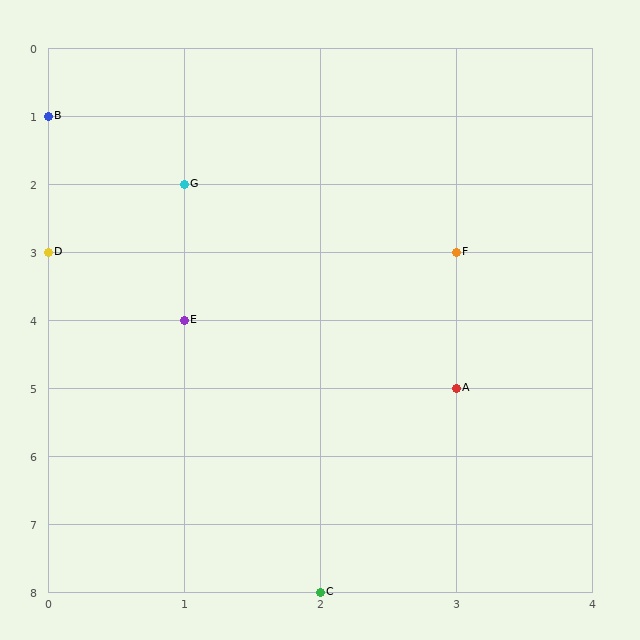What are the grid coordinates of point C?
Point C is at grid coordinates (2, 8).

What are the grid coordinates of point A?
Point A is at grid coordinates (3, 5).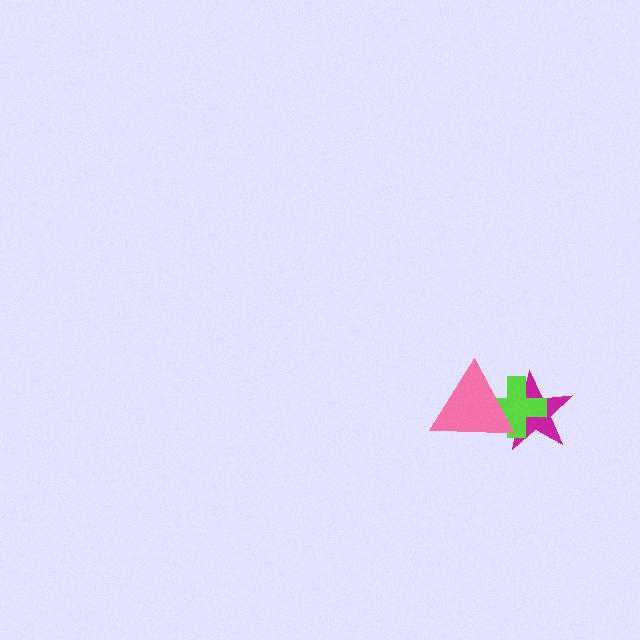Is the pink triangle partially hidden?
No, no other shape covers it.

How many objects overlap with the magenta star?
2 objects overlap with the magenta star.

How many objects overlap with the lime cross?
2 objects overlap with the lime cross.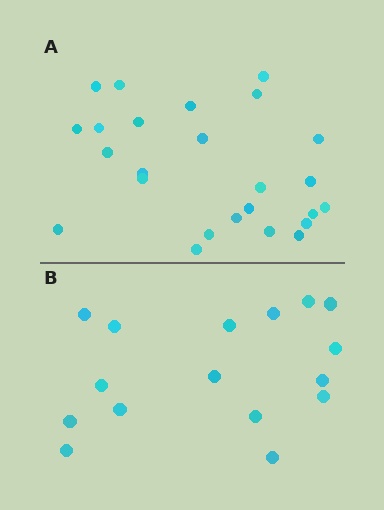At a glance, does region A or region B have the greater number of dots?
Region A (the top region) has more dots.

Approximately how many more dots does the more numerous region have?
Region A has roughly 8 or so more dots than region B.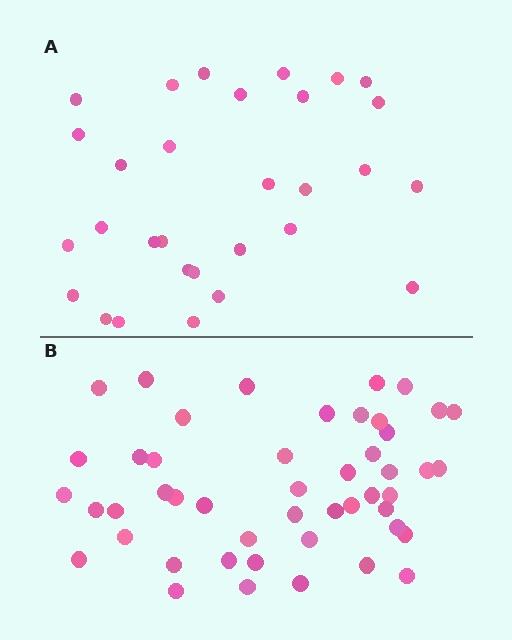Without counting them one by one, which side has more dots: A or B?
Region B (the bottom region) has more dots.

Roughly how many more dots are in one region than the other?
Region B has approximately 20 more dots than region A.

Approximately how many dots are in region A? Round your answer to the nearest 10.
About 30 dots.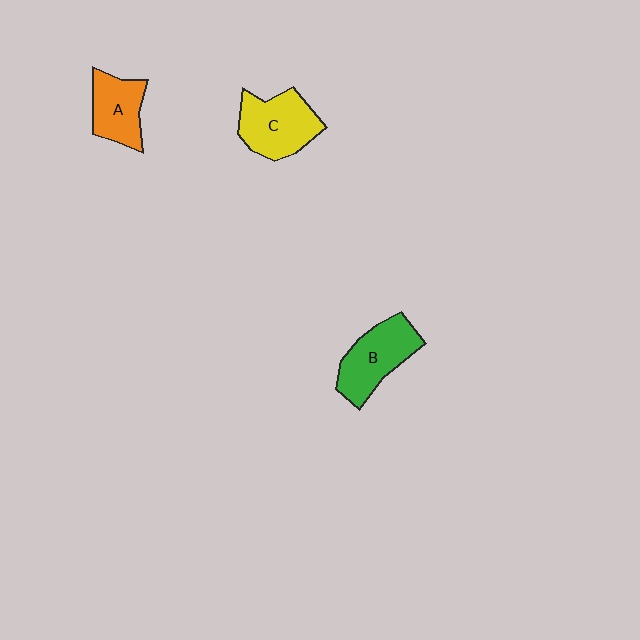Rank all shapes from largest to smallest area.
From largest to smallest: C (yellow), B (green), A (orange).